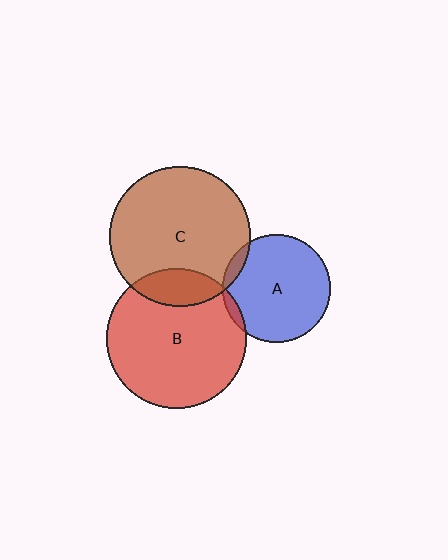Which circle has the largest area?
Circle C (brown).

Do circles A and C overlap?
Yes.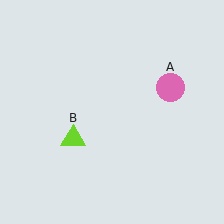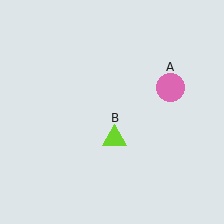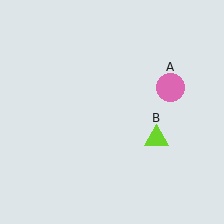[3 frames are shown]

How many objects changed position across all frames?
1 object changed position: lime triangle (object B).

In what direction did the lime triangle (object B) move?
The lime triangle (object B) moved right.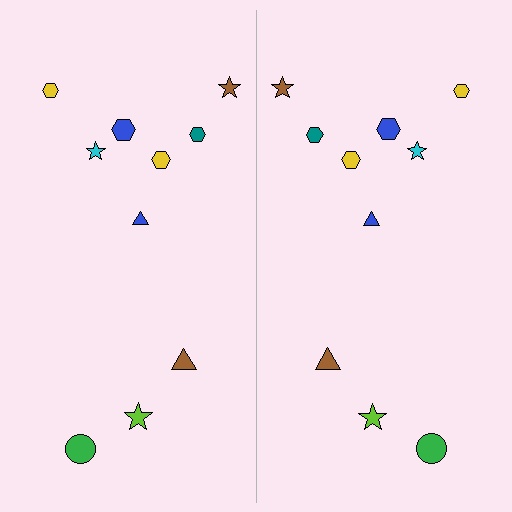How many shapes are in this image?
There are 20 shapes in this image.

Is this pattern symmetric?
Yes, this pattern has bilateral (reflection) symmetry.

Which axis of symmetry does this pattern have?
The pattern has a vertical axis of symmetry running through the center of the image.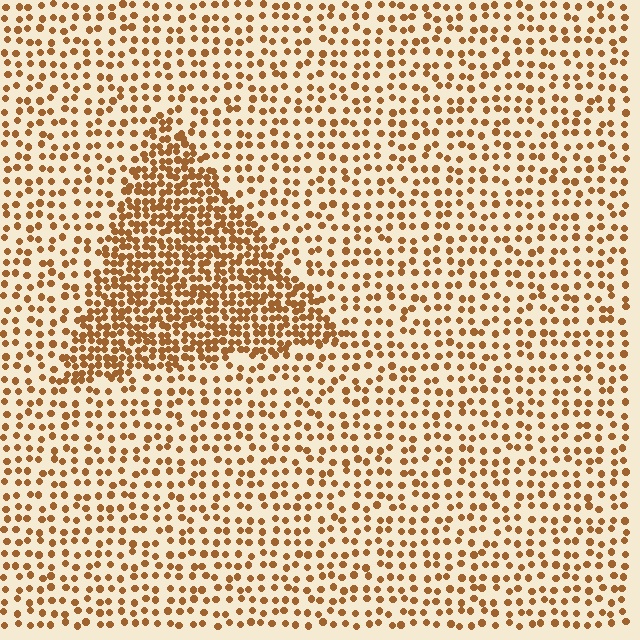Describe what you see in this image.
The image contains small brown elements arranged at two different densities. A triangle-shaped region is visible where the elements are more densely packed than the surrounding area.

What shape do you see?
I see a triangle.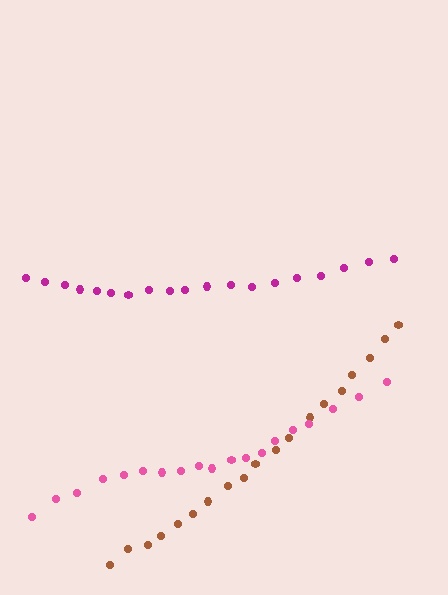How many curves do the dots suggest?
There are 3 distinct paths.